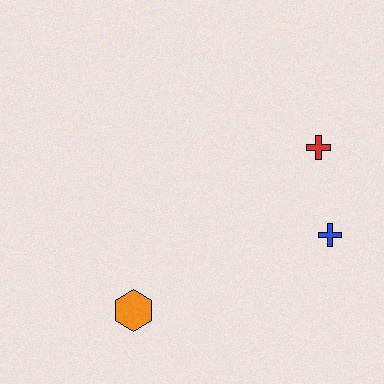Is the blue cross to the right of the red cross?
Yes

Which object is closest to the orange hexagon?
The blue cross is closest to the orange hexagon.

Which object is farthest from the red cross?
The orange hexagon is farthest from the red cross.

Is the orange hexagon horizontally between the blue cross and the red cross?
No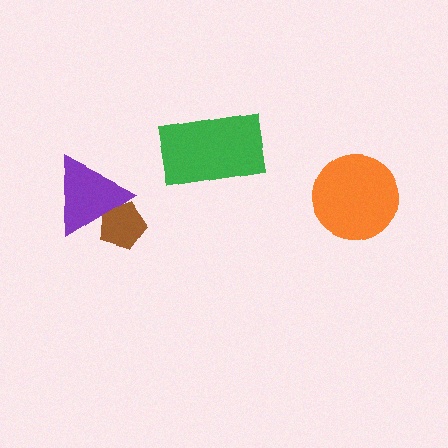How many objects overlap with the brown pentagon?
1 object overlaps with the brown pentagon.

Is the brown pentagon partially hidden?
Yes, it is partially covered by another shape.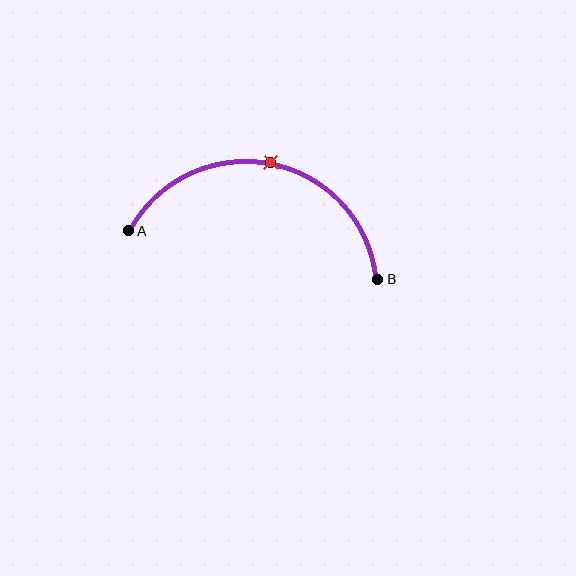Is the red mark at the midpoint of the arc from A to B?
Yes. The red mark lies on the arc at equal arc-length from both A and B — it is the arc midpoint.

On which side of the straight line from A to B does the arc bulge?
The arc bulges above the straight line connecting A and B.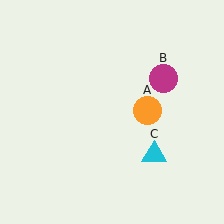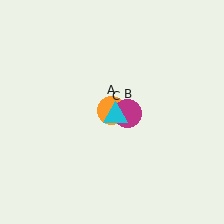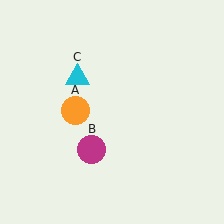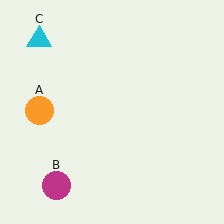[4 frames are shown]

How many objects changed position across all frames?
3 objects changed position: orange circle (object A), magenta circle (object B), cyan triangle (object C).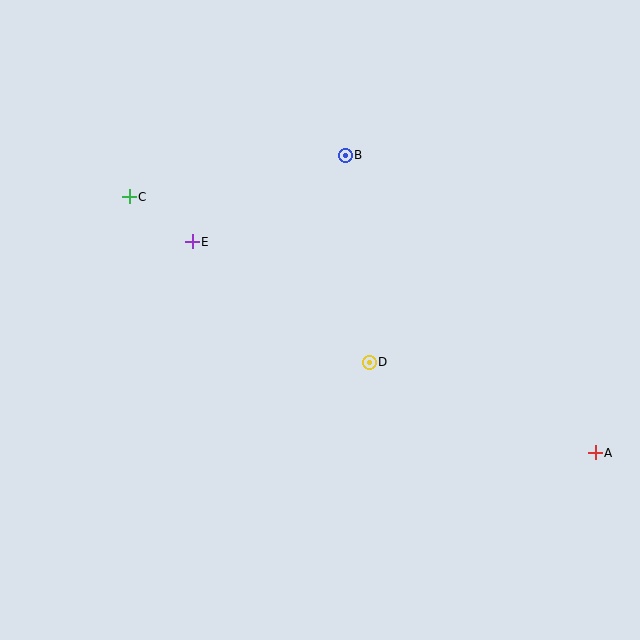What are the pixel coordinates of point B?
Point B is at (345, 155).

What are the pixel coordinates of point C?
Point C is at (129, 197).